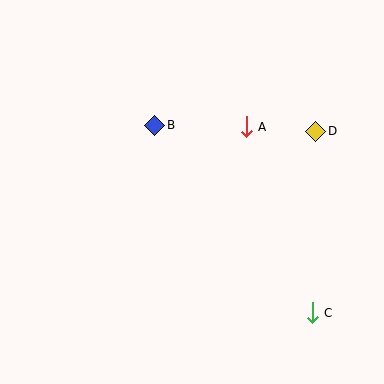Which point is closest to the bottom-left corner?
Point B is closest to the bottom-left corner.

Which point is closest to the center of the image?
Point B at (155, 125) is closest to the center.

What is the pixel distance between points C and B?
The distance between C and B is 245 pixels.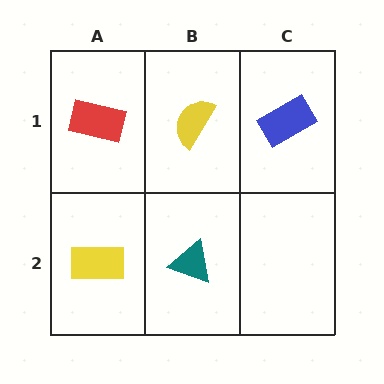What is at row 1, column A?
A red rectangle.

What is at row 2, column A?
A yellow rectangle.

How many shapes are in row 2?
2 shapes.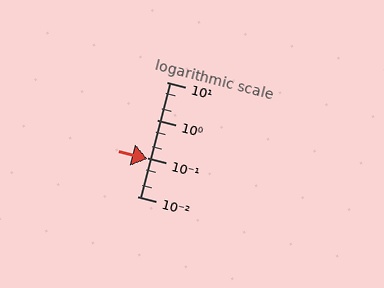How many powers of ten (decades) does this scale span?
The scale spans 3 decades, from 0.01 to 10.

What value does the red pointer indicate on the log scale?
The pointer indicates approximately 0.098.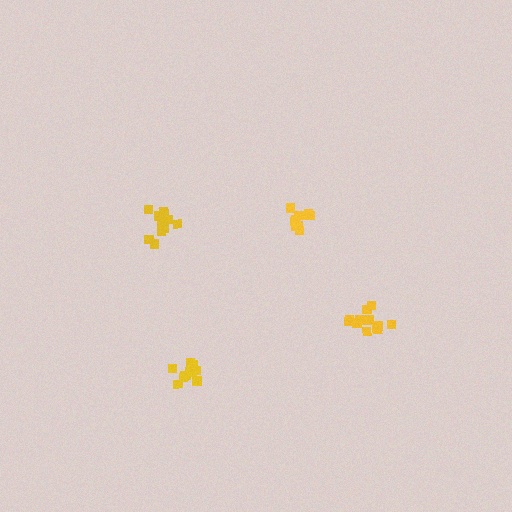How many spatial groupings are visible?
There are 4 spatial groupings.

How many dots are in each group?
Group 1: 10 dots, Group 2: 13 dots, Group 3: 11 dots, Group 4: 12 dots (46 total).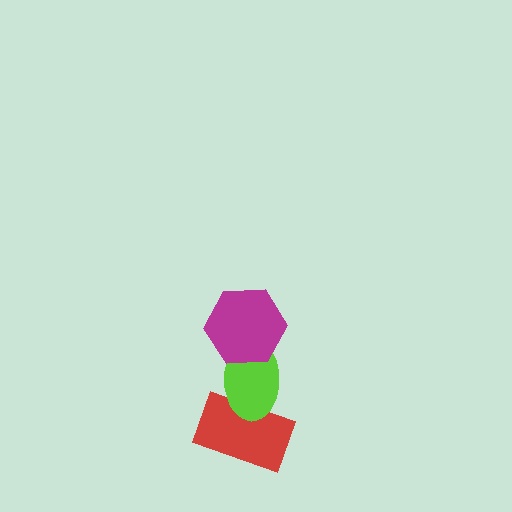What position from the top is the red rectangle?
The red rectangle is 3rd from the top.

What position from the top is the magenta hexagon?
The magenta hexagon is 1st from the top.